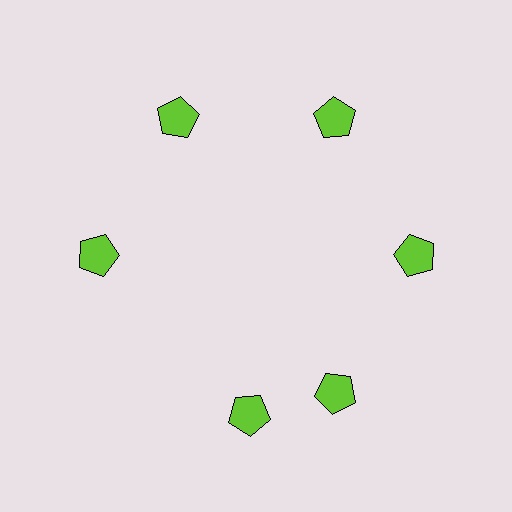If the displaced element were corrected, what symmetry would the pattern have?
It would have 6-fold rotational symmetry — the pattern would map onto itself every 60 degrees.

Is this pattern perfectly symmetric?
No. The 6 lime pentagons are arranged in a ring, but one element near the 7 o'clock position is rotated out of alignment along the ring, breaking the 6-fold rotational symmetry.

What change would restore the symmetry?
The symmetry would be restored by rotating it back into even spacing with its neighbors so that all 6 pentagons sit at equal angles and equal distance from the center.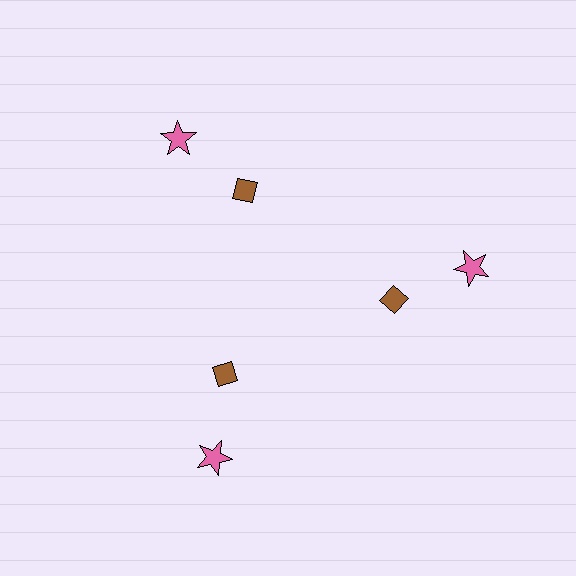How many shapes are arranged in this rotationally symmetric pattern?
There are 6 shapes, arranged in 3 groups of 2.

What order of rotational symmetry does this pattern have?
This pattern has 3-fold rotational symmetry.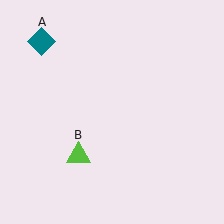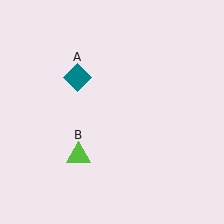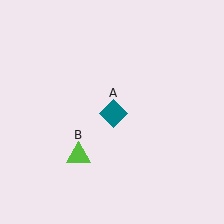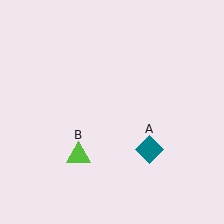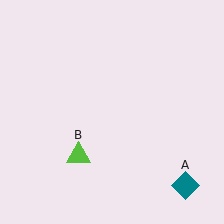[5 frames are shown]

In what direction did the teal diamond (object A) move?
The teal diamond (object A) moved down and to the right.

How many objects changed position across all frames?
1 object changed position: teal diamond (object A).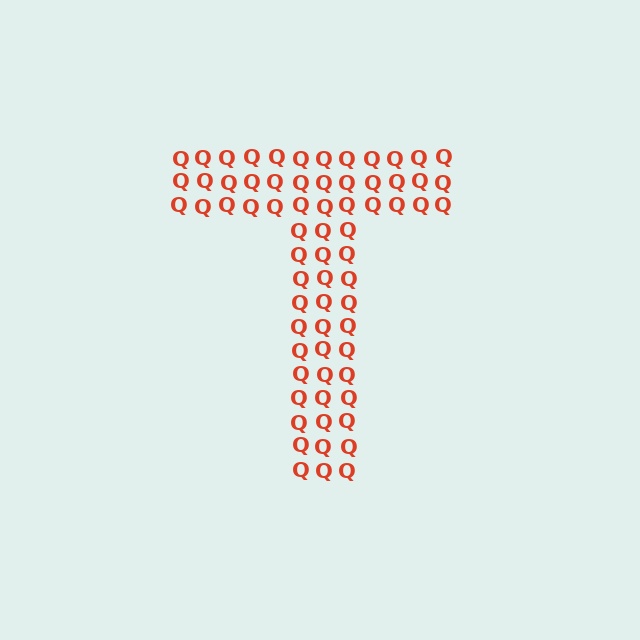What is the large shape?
The large shape is the letter T.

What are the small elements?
The small elements are letter Q's.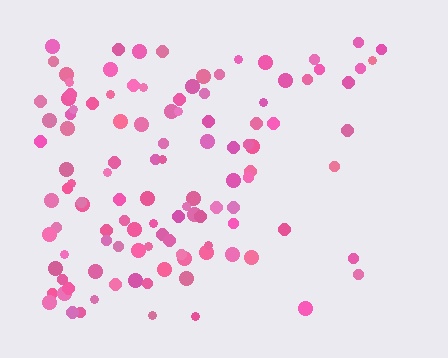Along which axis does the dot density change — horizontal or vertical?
Horizontal.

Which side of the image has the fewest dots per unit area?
The right.